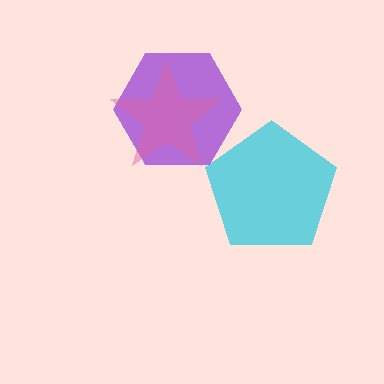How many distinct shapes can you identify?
There are 3 distinct shapes: a cyan pentagon, a purple hexagon, a pink star.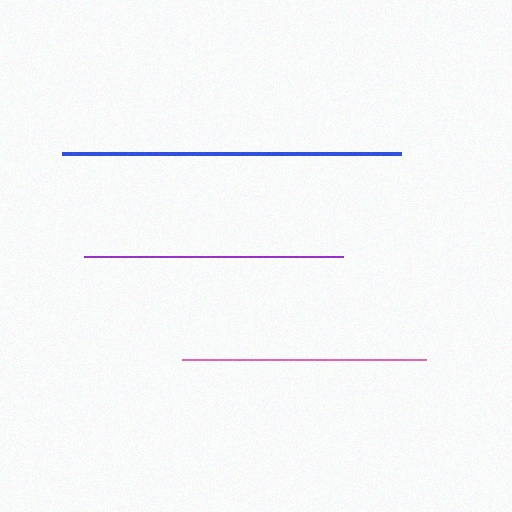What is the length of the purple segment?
The purple segment is approximately 259 pixels long.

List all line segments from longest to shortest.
From longest to shortest: blue, purple, pink.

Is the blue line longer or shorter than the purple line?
The blue line is longer than the purple line.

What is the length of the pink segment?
The pink segment is approximately 244 pixels long.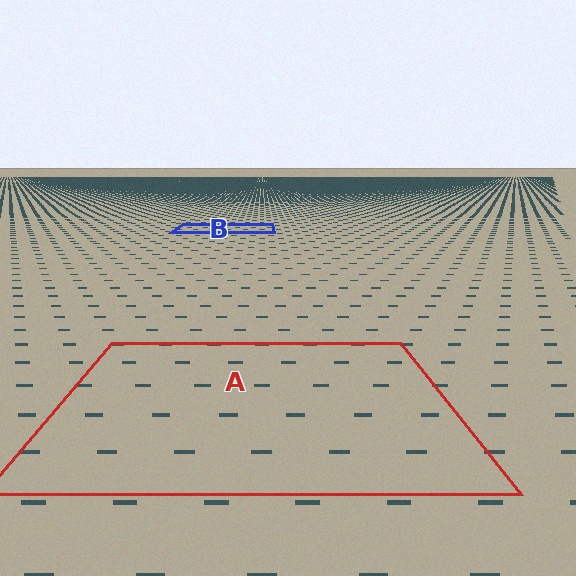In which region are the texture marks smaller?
The texture marks are smaller in region B, because it is farther away.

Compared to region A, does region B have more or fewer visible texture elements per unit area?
Region B has more texture elements per unit area — they are packed more densely because it is farther away.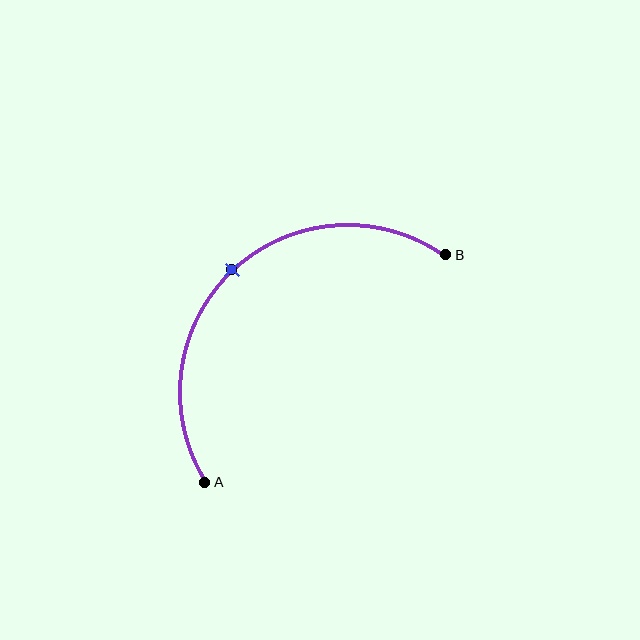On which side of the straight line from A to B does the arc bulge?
The arc bulges above and to the left of the straight line connecting A and B.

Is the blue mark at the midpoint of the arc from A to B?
Yes. The blue mark lies on the arc at equal arc-length from both A and B — it is the arc midpoint.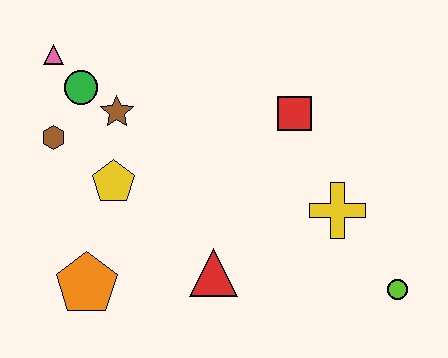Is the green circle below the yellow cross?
No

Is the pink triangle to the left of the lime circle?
Yes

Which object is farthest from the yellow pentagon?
The lime circle is farthest from the yellow pentagon.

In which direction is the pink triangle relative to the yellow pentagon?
The pink triangle is above the yellow pentagon.